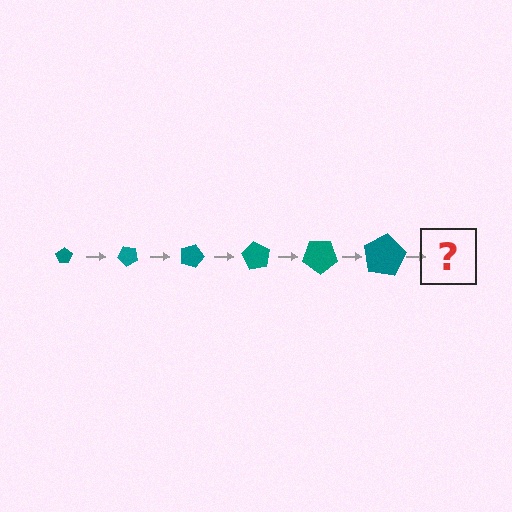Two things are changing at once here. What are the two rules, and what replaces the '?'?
The two rules are that the pentagon grows larger each step and it rotates 45 degrees each step. The '?' should be a pentagon, larger than the previous one and rotated 270 degrees from the start.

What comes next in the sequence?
The next element should be a pentagon, larger than the previous one and rotated 270 degrees from the start.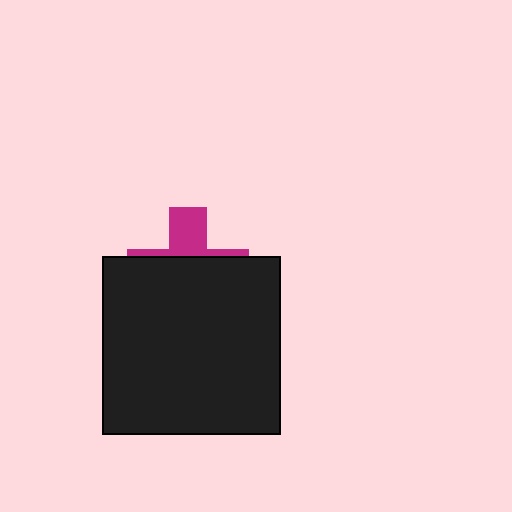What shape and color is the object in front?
The object in front is a black square.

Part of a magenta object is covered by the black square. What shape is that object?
It is a cross.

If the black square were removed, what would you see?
You would see the complete magenta cross.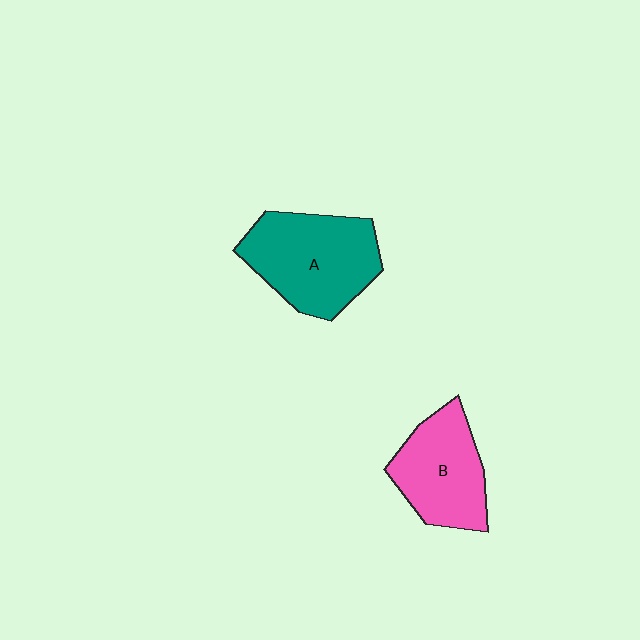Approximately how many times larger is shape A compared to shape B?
Approximately 1.3 times.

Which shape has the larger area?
Shape A (teal).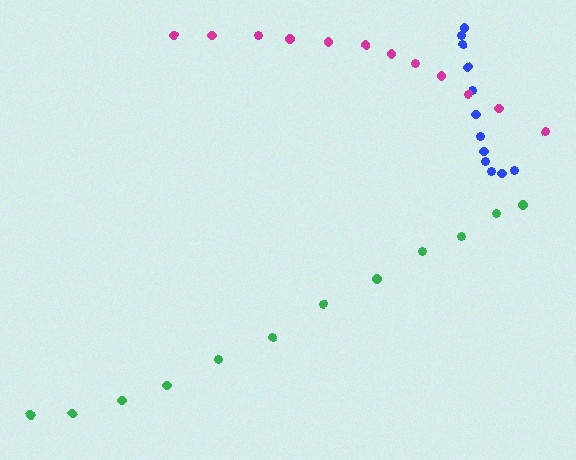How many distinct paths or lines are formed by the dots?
There are 3 distinct paths.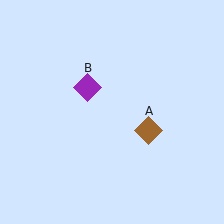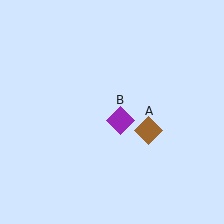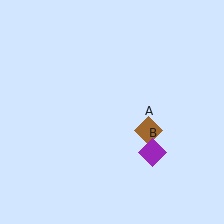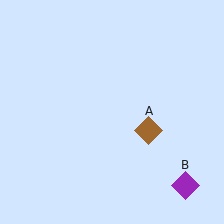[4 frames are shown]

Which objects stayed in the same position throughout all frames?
Brown diamond (object A) remained stationary.